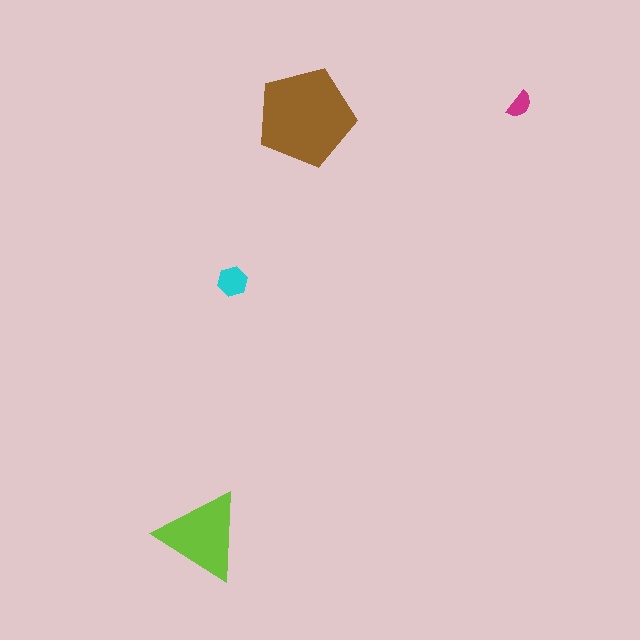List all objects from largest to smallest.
The brown pentagon, the lime triangle, the cyan hexagon, the magenta semicircle.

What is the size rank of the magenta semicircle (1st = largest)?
4th.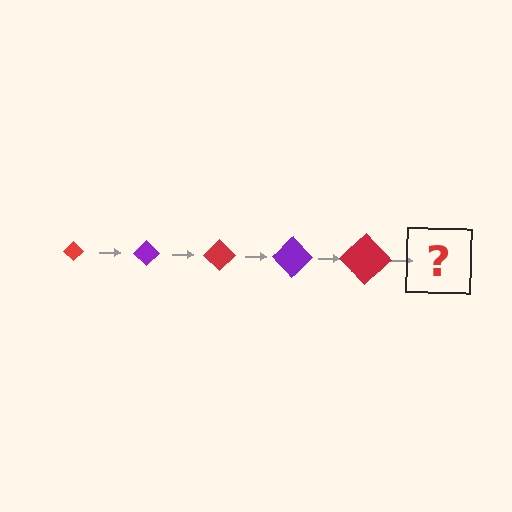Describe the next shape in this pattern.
It should be a purple diamond, larger than the previous one.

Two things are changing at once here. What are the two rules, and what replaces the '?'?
The two rules are that the diamond grows larger each step and the color cycles through red and purple. The '?' should be a purple diamond, larger than the previous one.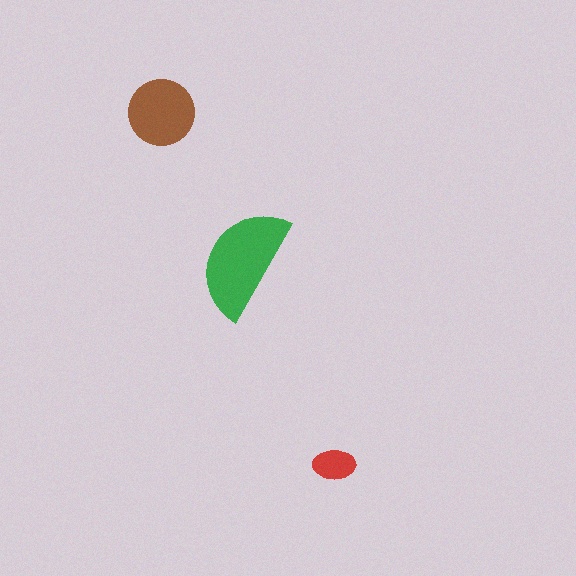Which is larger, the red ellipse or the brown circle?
The brown circle.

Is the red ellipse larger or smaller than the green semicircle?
Smaller.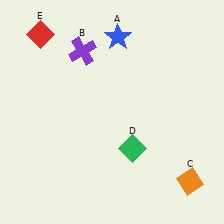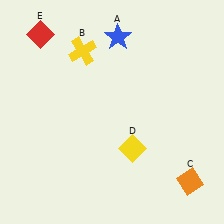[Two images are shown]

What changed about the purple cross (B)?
In Image 1, B is purple. In Image 2, it changed to yellow.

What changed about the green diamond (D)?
In Image 1, D is green. In Image 2, it changed to yellow.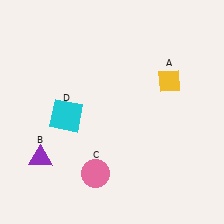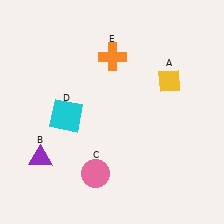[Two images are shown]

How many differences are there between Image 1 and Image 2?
There is 1 difference between the two images.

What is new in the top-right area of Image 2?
An orange cross (E) was added in the top-right area of Image 2.